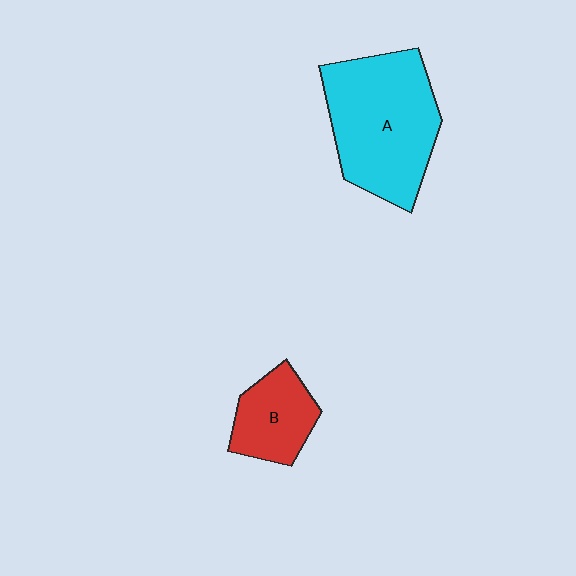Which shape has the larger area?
Shape A (cyan).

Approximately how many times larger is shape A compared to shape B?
Approximately 2.2 times.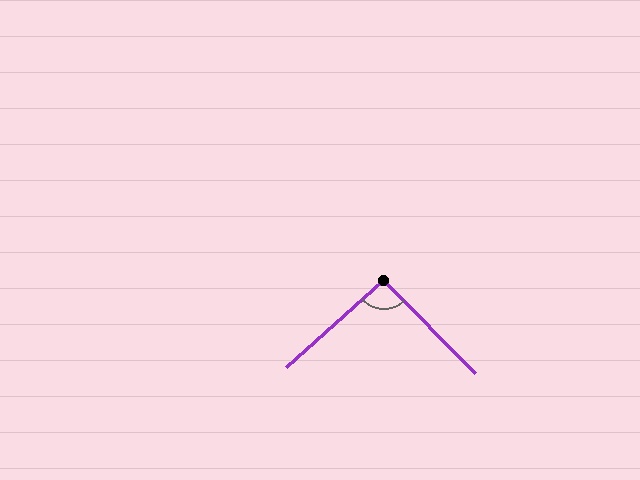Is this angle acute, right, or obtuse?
It is approximately a right angle.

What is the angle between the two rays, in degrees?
Approximately 93 degrees.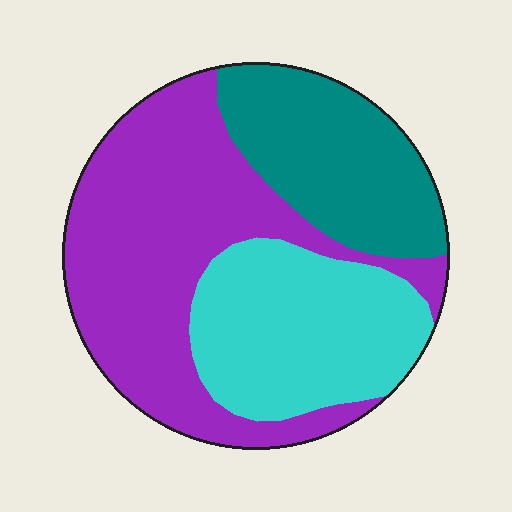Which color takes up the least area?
Teal, at roughly 25%.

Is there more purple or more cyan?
Purple.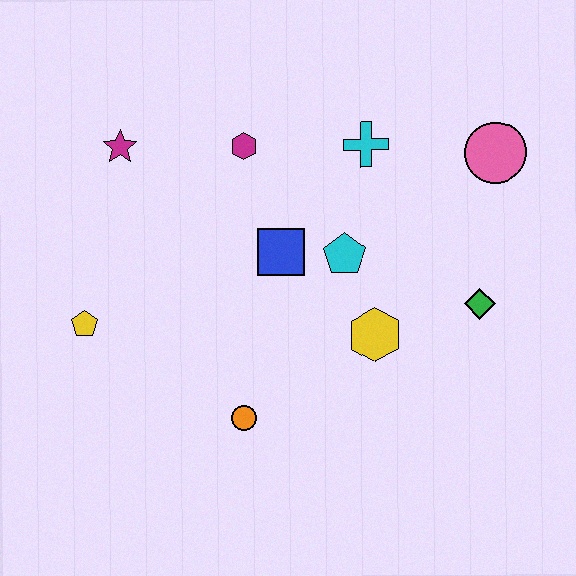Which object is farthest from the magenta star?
The green diamond is farthest from the magenta star.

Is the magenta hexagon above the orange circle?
Yes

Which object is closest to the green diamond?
The yellow hexagon is closest to the green diamond.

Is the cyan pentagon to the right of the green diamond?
No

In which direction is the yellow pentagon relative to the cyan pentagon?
The yellow pentagon is to the left of the cyan pentagon.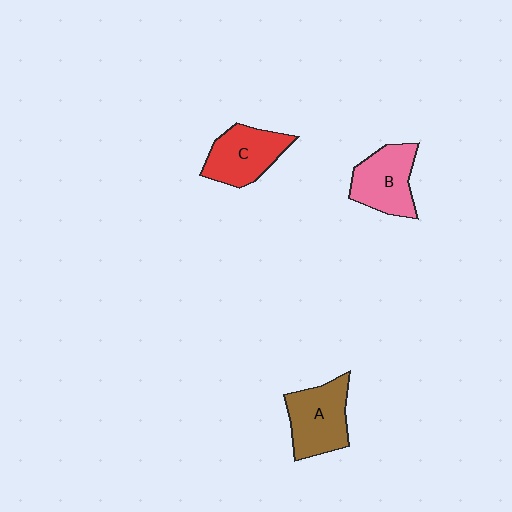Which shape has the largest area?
Shape A (brown).